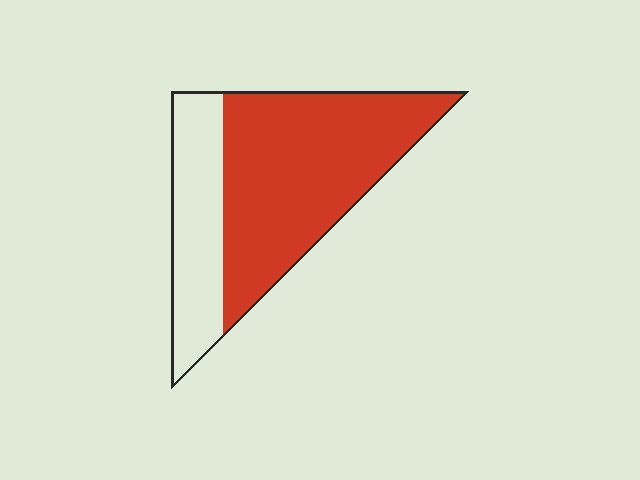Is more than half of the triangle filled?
Yes.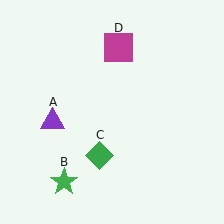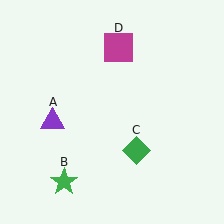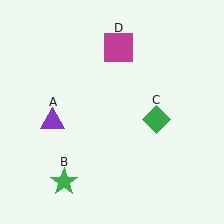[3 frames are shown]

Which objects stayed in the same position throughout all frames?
Purple triangle (object A) and green star (object B) and magenta square (object D) remained stationary.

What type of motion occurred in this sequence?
The green diamond (object C) rotated counterclockwise around the center of the scene.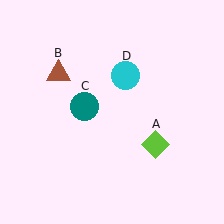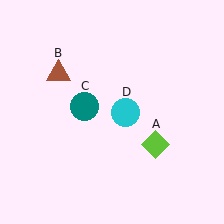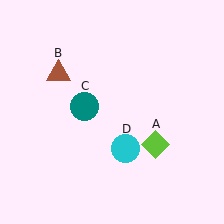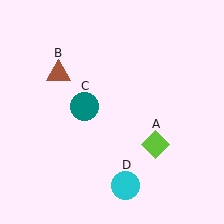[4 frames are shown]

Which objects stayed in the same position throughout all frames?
Lime diamond (object A) and brown triangle (object B) and teal circle (object C) remained stationary.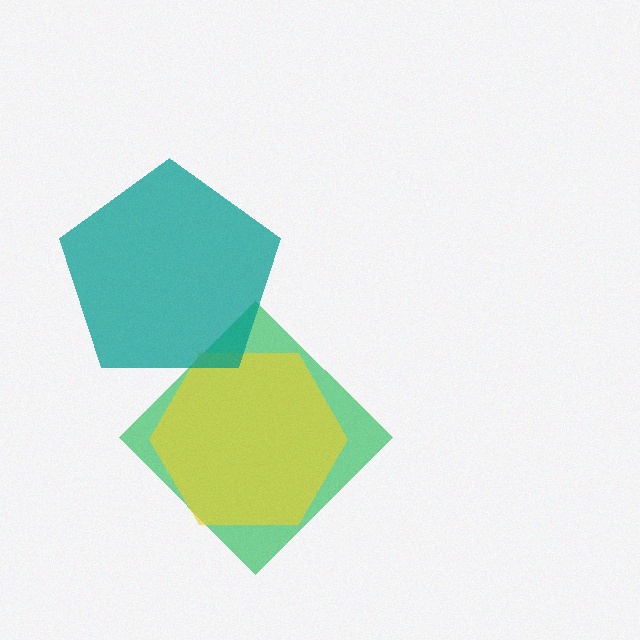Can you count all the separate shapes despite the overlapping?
Yes, there are 3 separate shapes.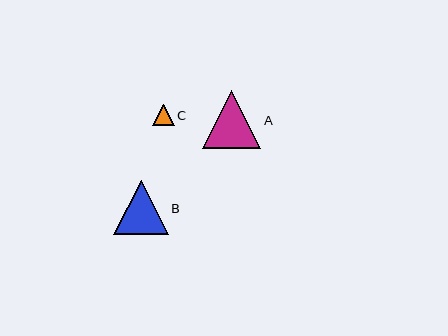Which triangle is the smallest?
Triangle C is the smallest with a size of approximately 21 pixels.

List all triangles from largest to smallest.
From largest to smallest: A, B, C.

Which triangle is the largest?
Triangle A is the largest with a size of approximately 58 pixels.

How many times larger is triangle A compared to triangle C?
Triangle A is approximately 2.7 times the size of triangle C.